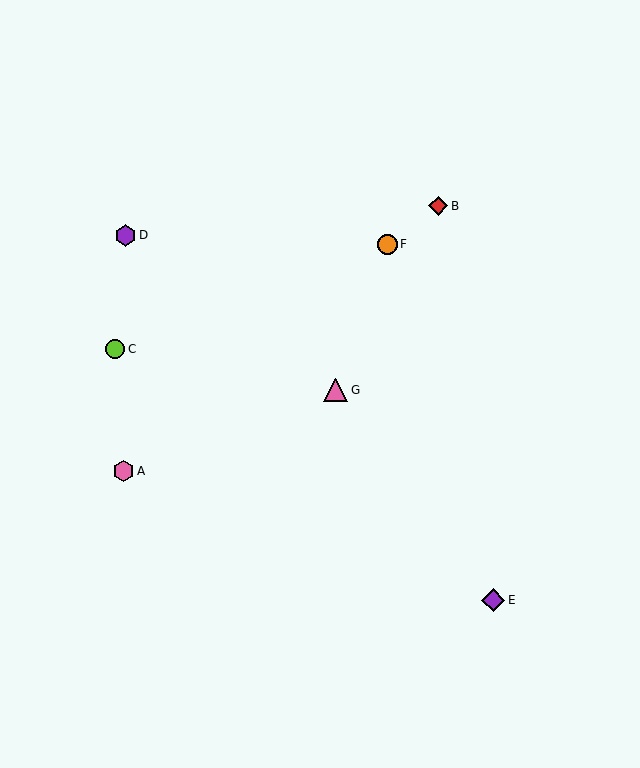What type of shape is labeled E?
Shape E is a purple diamond.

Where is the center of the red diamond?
The center of the red diamond is at (438, 206).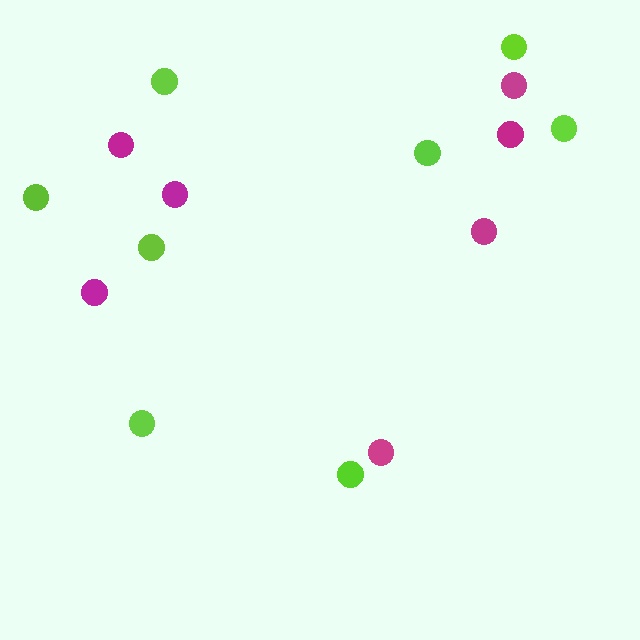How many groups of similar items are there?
There are 2 groups: one group of magenta circles (7) and one group of lime circles (8).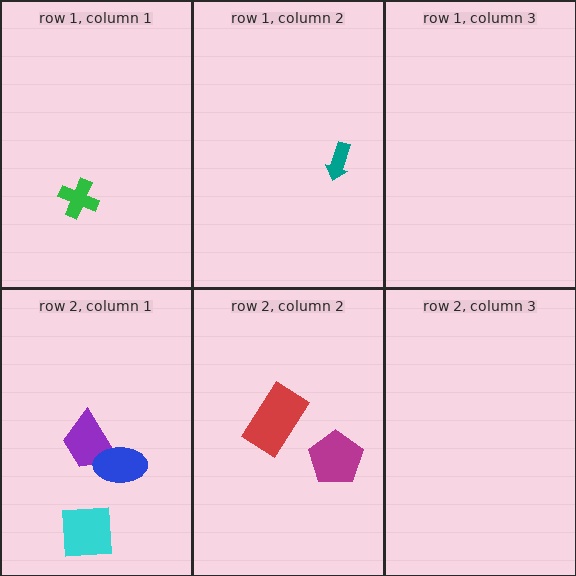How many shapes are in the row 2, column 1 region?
3.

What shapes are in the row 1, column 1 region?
The green cross.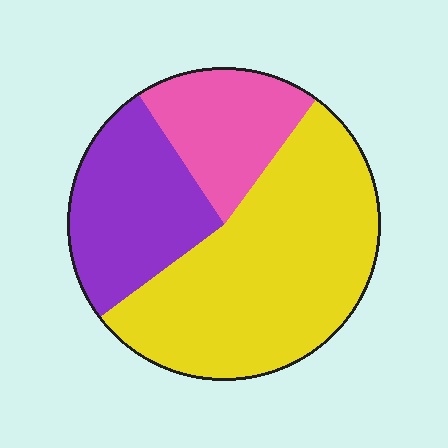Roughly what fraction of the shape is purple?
Purple takes up about one quarter (1/4) of the shape.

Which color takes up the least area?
Pink, at roughly 20%.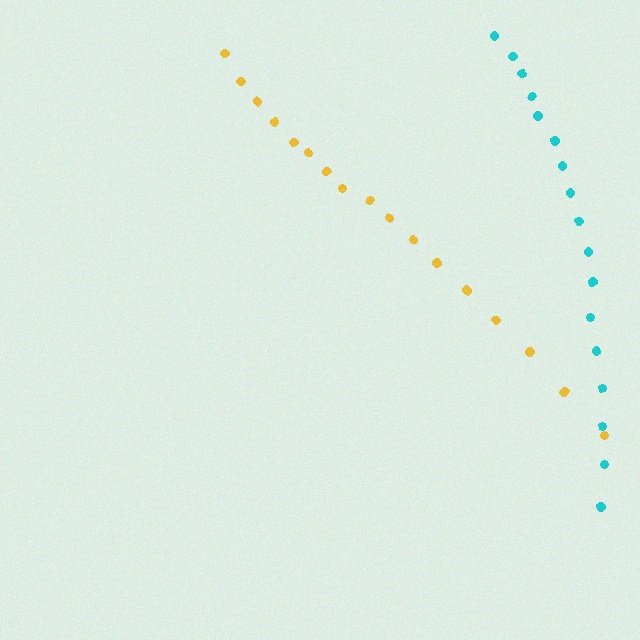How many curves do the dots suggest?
There are 2 distinct paths.